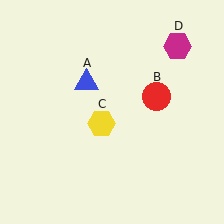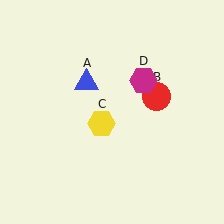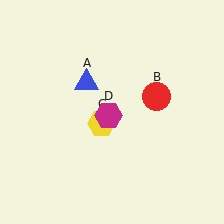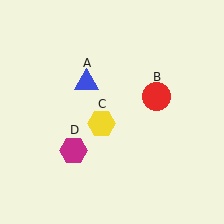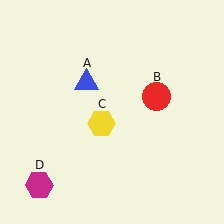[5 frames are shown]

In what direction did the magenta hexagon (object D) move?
The magenta hexagon (object D) moved down and to the left.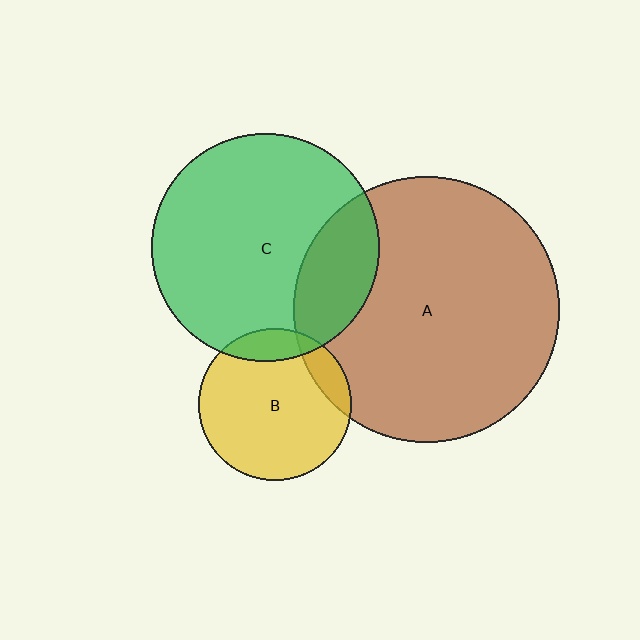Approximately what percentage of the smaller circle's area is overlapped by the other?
Approximately 15%.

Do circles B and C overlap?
Yes.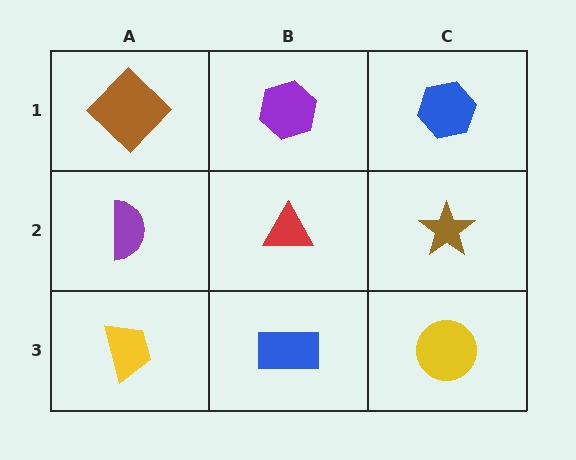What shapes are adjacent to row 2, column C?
A blue hexagon (row 1, column C), a yellow circle (row 3, column C), a red triangle (row 2, column B).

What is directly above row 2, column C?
A blue hexagon.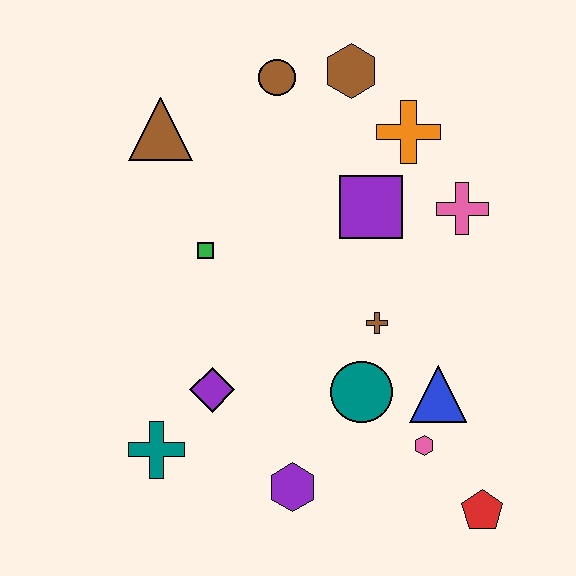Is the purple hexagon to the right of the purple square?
No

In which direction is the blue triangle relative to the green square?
The blue triangle is to the right of the green square.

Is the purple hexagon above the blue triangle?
No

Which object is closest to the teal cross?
The purple diamond is closest to the teal cross.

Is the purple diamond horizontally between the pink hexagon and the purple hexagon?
No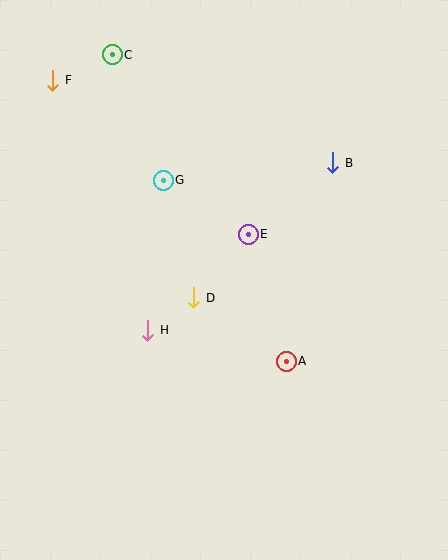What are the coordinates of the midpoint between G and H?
The midpoint between G and H is at (155, 255).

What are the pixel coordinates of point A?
Point A is at (286, 361).